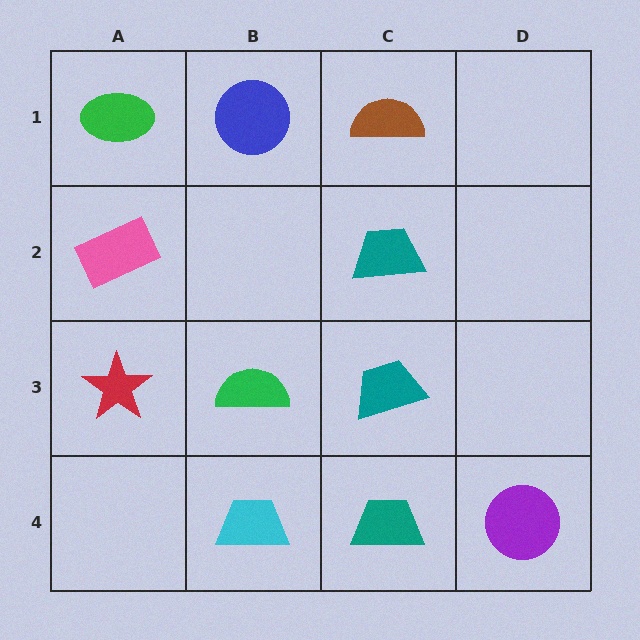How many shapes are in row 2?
2 shapes.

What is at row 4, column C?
A teal trapezoid.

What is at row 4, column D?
A purple circle.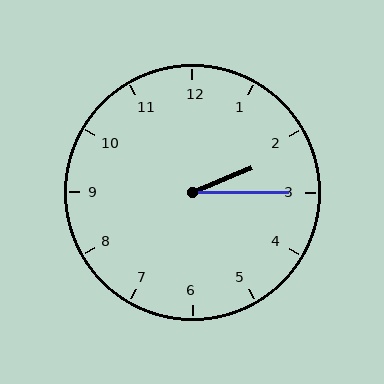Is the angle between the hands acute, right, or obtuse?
It is acute.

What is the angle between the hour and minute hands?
Approximately 22 degrees.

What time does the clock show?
2:15.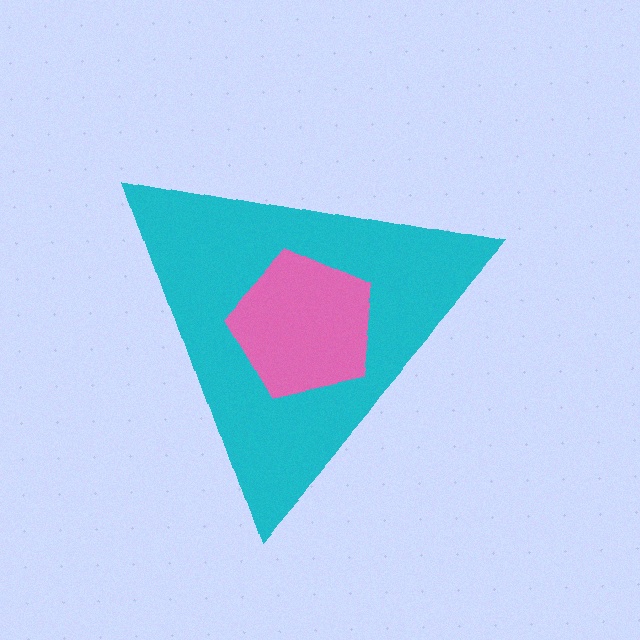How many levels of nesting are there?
2.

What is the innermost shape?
The pink pentagon.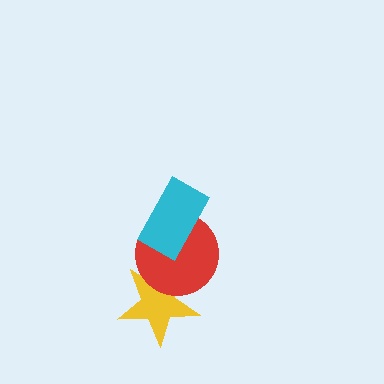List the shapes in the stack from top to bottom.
From top to bottom: the cyan rectangle, the red circle, the yellow star.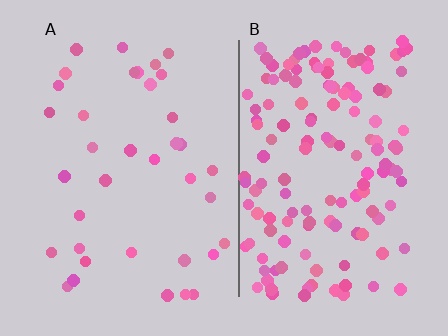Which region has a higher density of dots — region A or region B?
B (the right).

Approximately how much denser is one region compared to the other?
Approximately 4.0× — region B over region A.